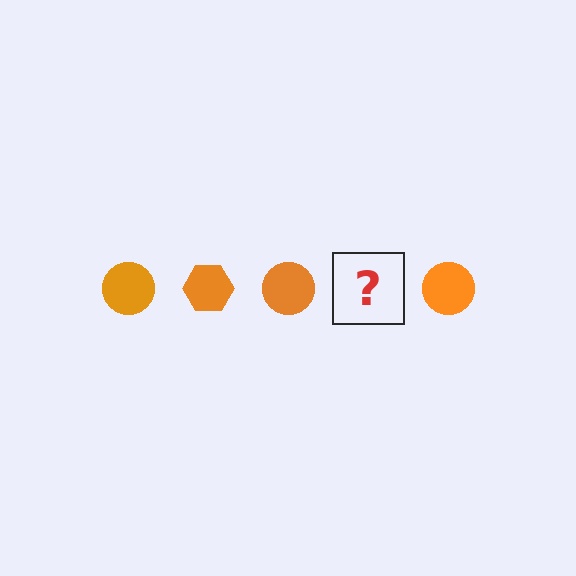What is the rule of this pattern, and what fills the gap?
The rule is that the pattern cycles through circle, hexagon shapes in orange. The gap should be filled with an orange hexagon.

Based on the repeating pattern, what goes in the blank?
The blank should be an orange hexagon.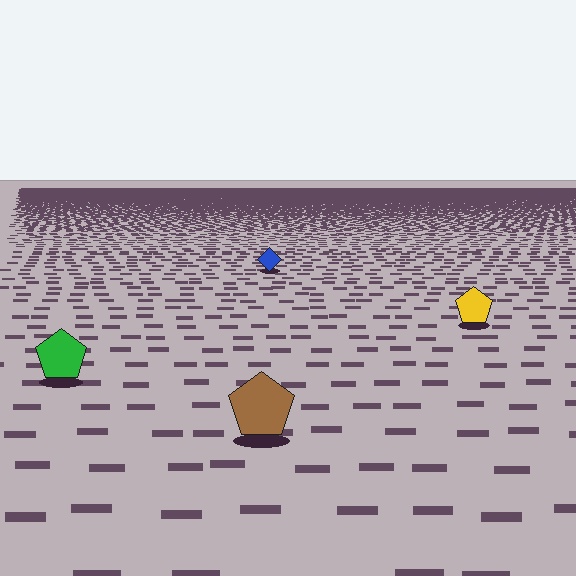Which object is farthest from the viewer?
The blue diamond is farthest from the viewer. It appears smaller and the ground texture around it is denser.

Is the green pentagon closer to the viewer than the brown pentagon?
No. The brown pentagon is closer — you can tell from the texture gradient: the ground texture is coarser near it.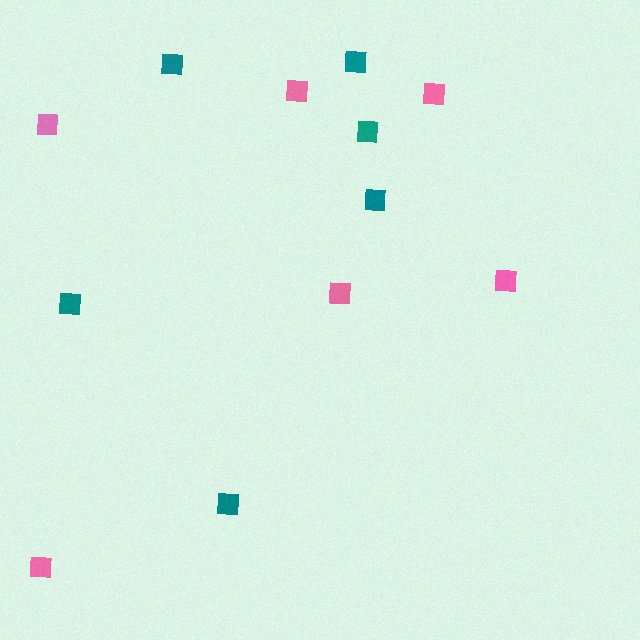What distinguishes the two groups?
There are 2 groups: one group of pink squares (6) and one group of teal squares (6).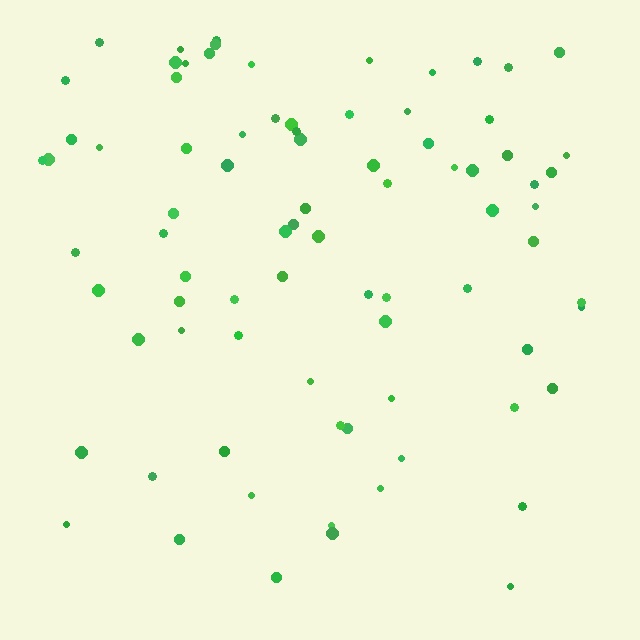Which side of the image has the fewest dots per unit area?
The bottom.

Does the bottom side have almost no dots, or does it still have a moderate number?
Still a moderate number, just noticeably fewer than the top.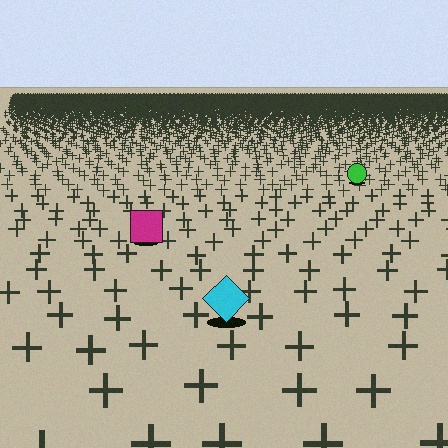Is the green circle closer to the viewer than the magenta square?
No. The magenta square is closer — you can tell from the texture gradient: the ground texture is coarser near it.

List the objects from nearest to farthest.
From nearest to farthest: the cyan diamond, the magenta square, the green circle.